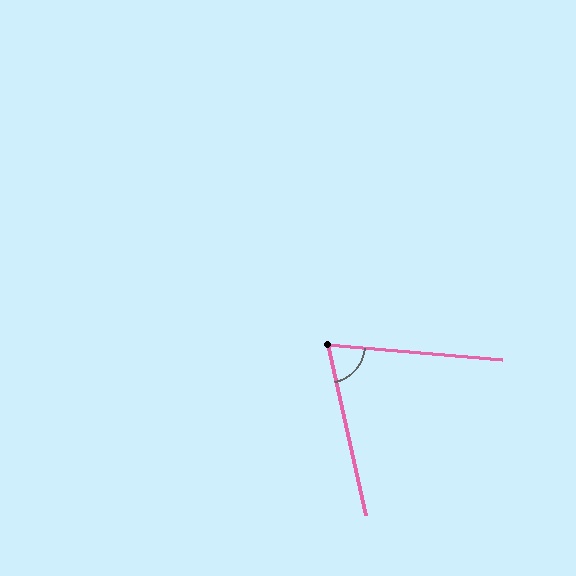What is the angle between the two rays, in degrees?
Approximately 73 degrees.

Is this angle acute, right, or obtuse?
It is acute.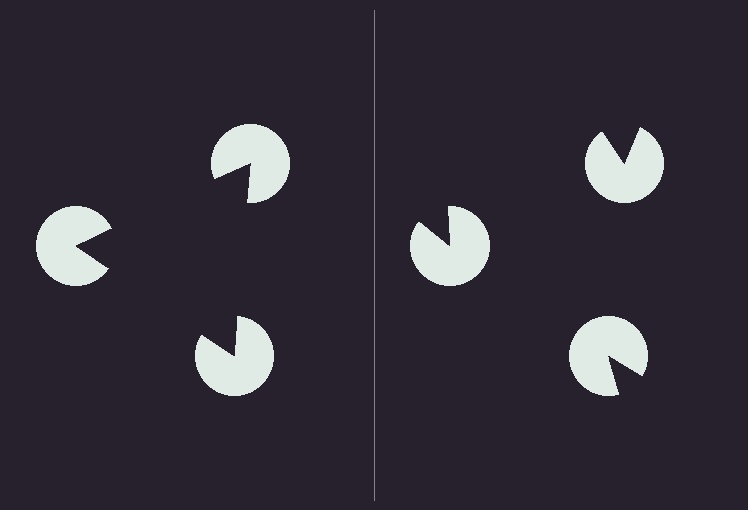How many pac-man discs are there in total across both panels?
6 — 3 on each side.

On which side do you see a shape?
An illusory triangle appears on the left side. On the right side the wedge cuts are rotated, so no coherent shape forms.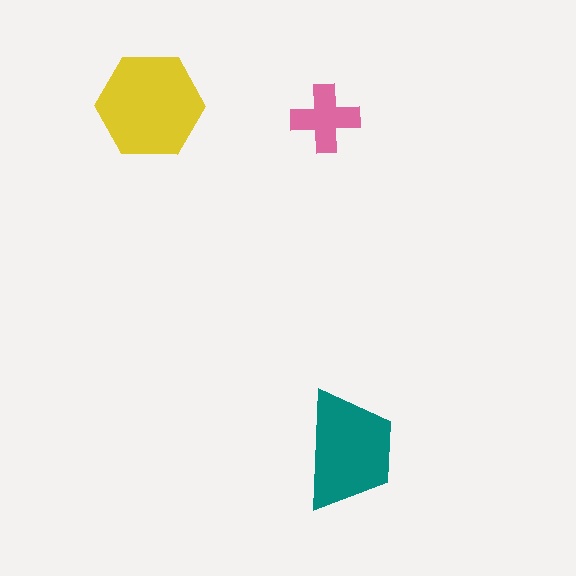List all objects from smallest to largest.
The pink cross, the teal trapezoid, the yellow hexagon.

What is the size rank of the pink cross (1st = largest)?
3rd.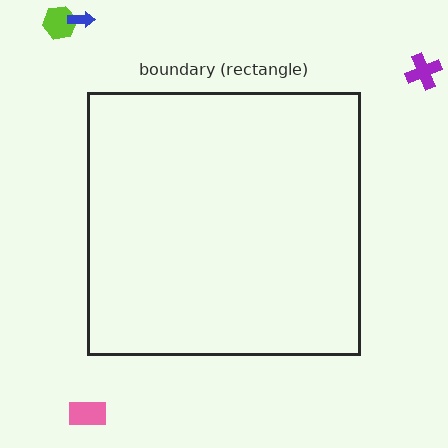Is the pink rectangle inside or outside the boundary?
Outside.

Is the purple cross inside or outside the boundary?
Outside.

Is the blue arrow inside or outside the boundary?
Outside.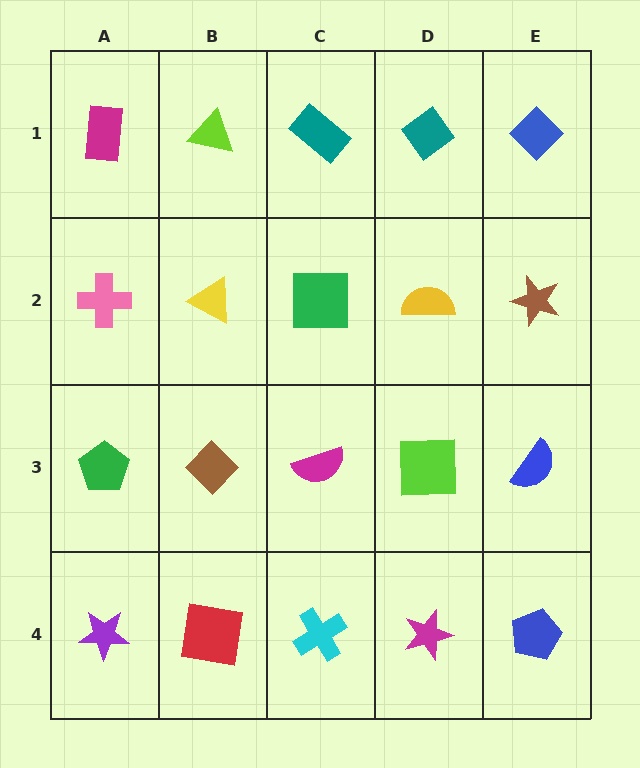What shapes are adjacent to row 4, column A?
A green pentagon (row 3, column A), a red square (row 4, column B).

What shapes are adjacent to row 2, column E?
A blue diamond (row 1, column E), a blue semicircle (row 3, column E), a yellow semicircle (row 2, column D).